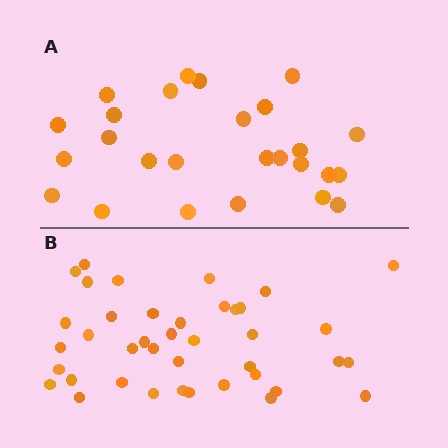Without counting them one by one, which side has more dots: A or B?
Region B (the bottom region) has more dots.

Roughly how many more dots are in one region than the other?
Region B has approximately 15 more dots than region A.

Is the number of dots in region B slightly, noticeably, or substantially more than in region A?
Region B has substantially more. The ratio is roughly 1.5 to 1.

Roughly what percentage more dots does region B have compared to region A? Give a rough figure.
About 55% more.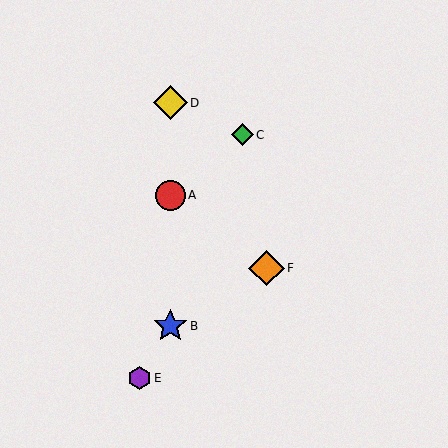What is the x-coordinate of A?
Object A is at x≈170.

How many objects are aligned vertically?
3 objects (A, B, D) are aligned vertically.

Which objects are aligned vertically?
Objects A, B, D are aligned vertically.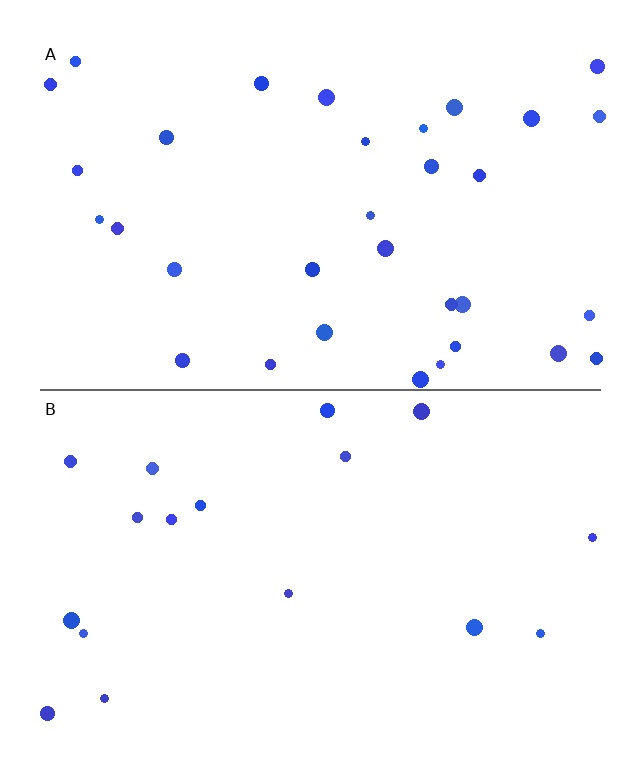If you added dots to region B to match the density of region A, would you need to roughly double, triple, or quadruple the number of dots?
Approximately double.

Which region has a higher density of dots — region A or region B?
A (the top).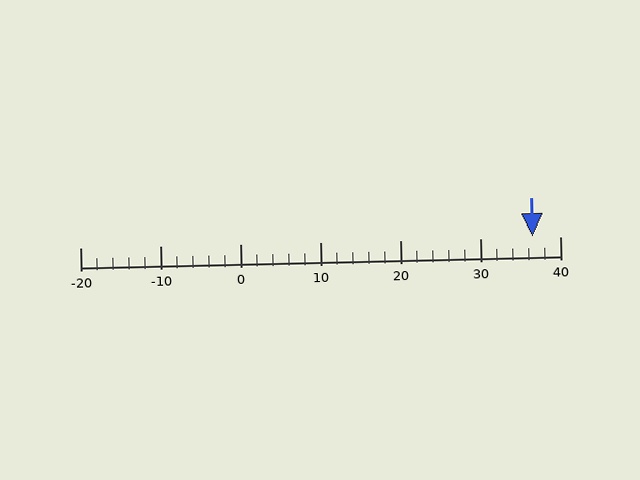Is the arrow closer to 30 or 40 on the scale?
The arrow is closer to 40.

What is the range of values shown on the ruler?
The ruler shows values from -20 to 40.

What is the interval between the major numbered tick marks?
The major tick marks are spaced 10 units apart.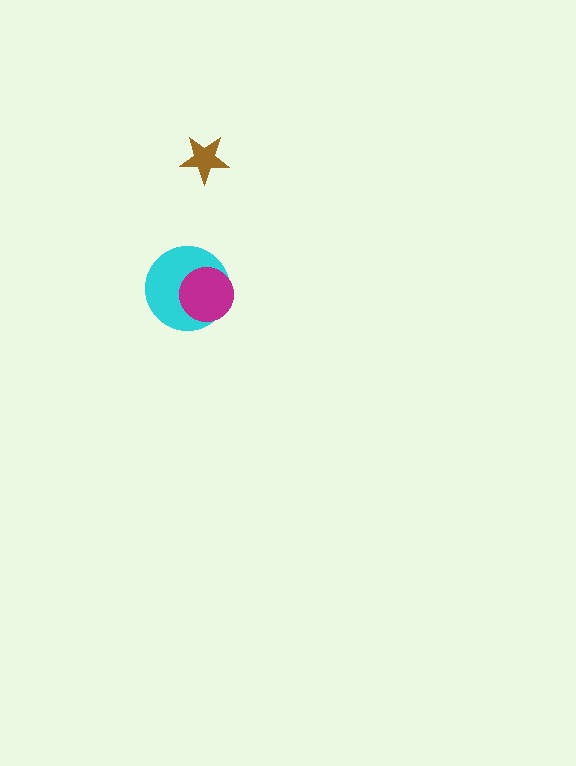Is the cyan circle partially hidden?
Yes, it is partially covered by another shape.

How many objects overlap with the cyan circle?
1 object overlaps with the cyan circle.